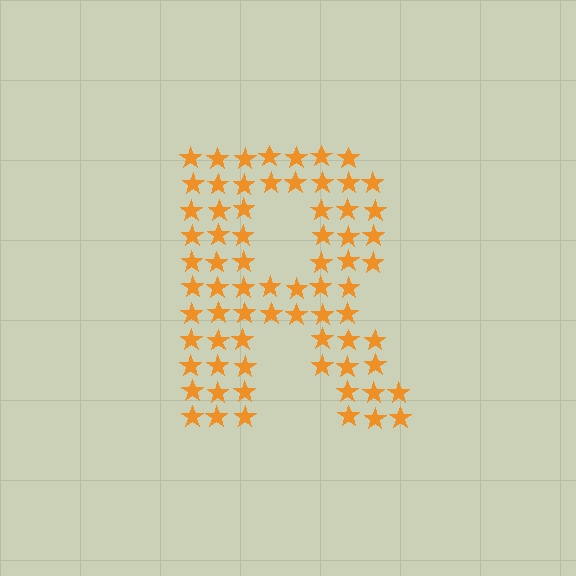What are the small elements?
The small elements are stars.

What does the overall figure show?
The overall figure shows the letter R.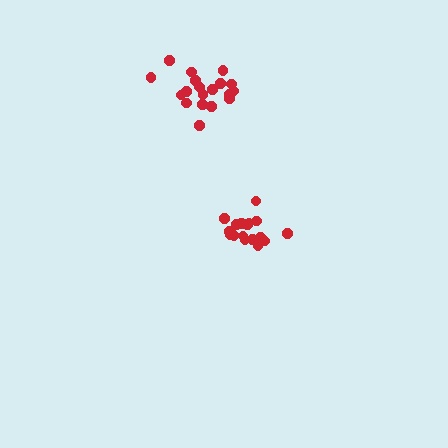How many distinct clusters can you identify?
There are 2 distinct clusters.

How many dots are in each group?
Group 1: 20 dots, Group 2: 17 dots (37 total).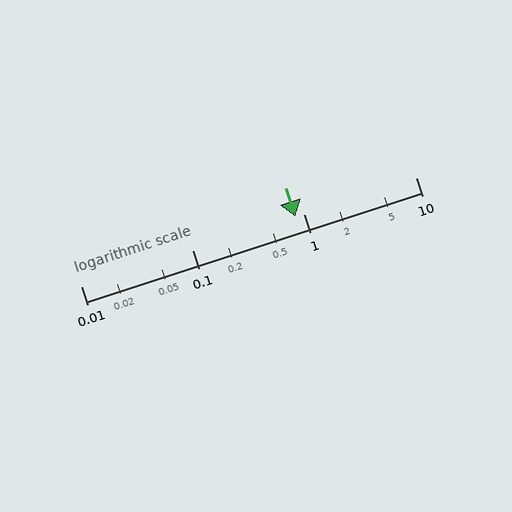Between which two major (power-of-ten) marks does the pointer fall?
The pointer is between 0.1 and 1.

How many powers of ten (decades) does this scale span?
The scale spans 3 decades, from 0.01 to 10.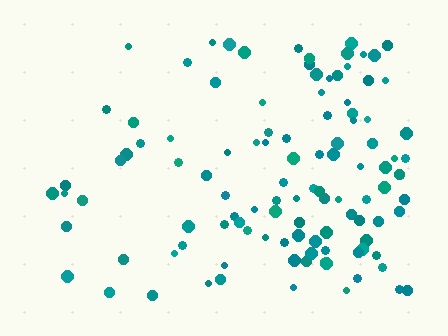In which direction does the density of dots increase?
From left to right, with the right side densest.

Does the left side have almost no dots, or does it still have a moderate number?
Still a moderate number, just noticeably fewer than the right.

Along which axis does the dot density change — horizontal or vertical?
Horizontal.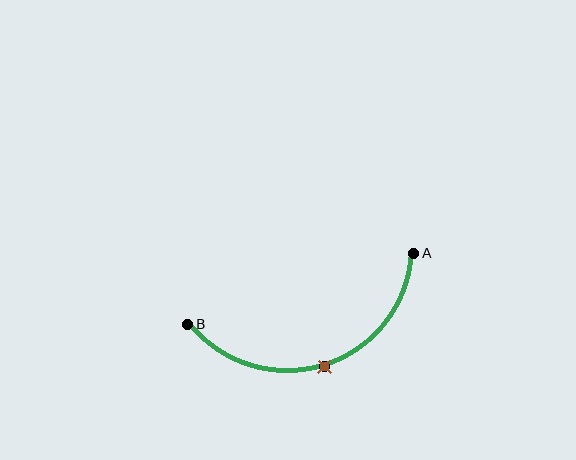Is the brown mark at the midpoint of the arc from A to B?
Yes. The brown mark lies on the arc at equal arc-length from both A and B — it is the arc midpoint.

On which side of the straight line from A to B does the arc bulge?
The arc bulges below the straight line connecting A and B.